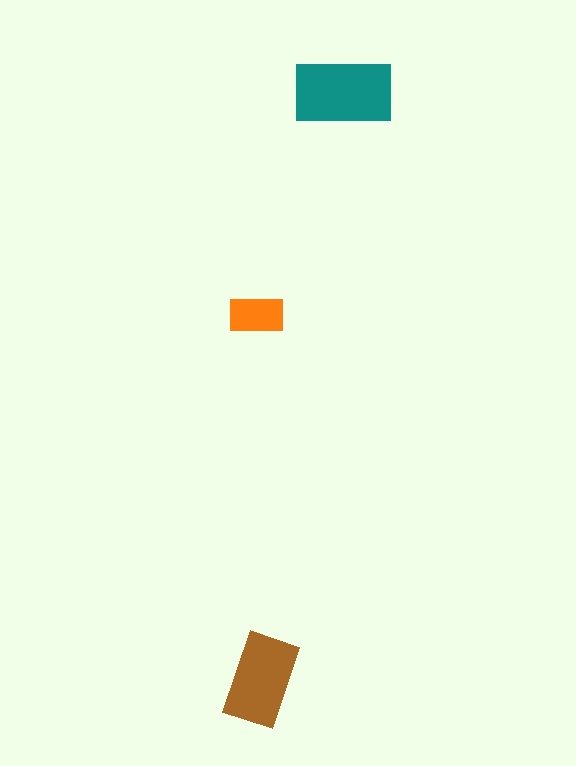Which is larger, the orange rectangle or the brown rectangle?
The brown one.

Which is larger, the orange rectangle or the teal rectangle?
The teal one.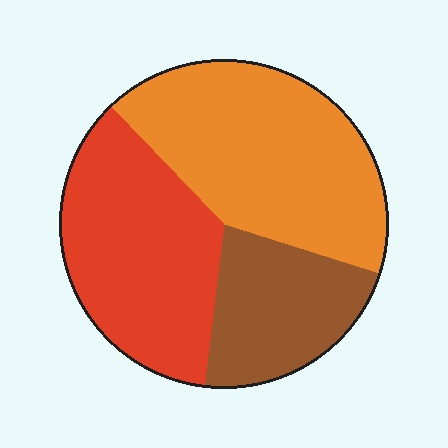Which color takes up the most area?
Orange, at roughly 40%.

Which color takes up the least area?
Brown, at roughly 20%.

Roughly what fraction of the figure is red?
Red takes up about three eighths (3/8) of the figure.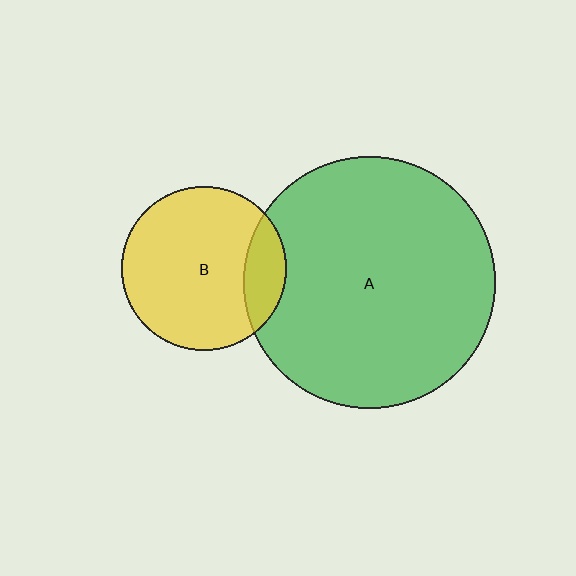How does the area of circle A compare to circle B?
Approximately 2.4 times.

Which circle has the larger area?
Circle A (green).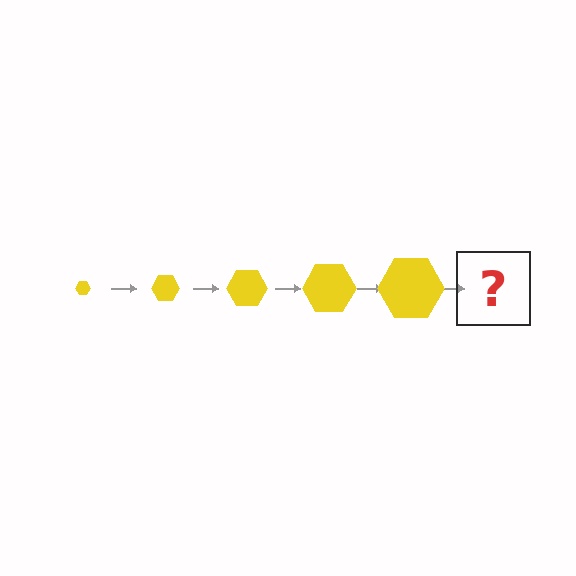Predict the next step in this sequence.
The next step is a yellow hexagon, larger than the previous one.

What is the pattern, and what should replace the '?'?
The pattern is that the hexagon gets progressively larger each step. The '?' should be a yellow hexagon, larger than the previous one.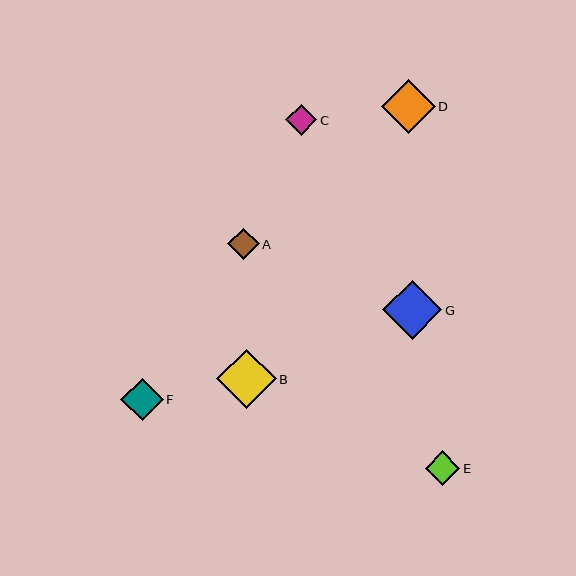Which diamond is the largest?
Diamond G is the largest with a size of approximately 59 pixels.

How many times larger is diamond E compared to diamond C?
Diamond E is approximately 1.1 times the size of diamond C.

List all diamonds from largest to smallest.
From largest to smallest: G, B, D, F, E, A, C.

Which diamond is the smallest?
Diamond C is the smallest with a size of approximately 31 pixels.